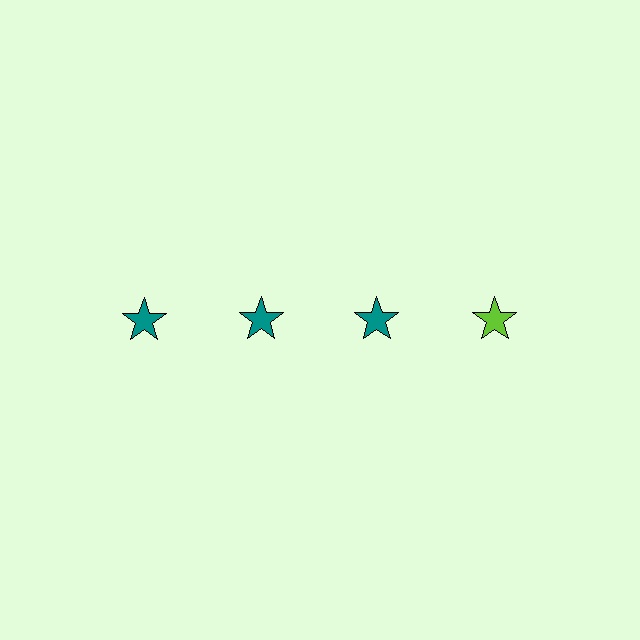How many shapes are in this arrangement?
There are 4 shapes arranged in a grid pattern.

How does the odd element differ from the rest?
It has a different color: lime instead of teal.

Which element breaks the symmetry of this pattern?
The lime star in the top row, second from right column breaks the symmetry. All other shapes are teal stars.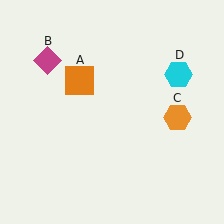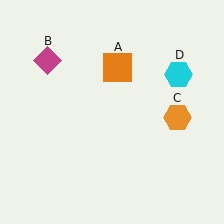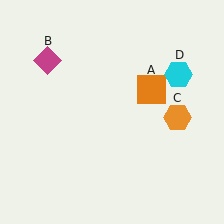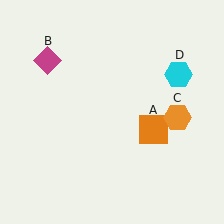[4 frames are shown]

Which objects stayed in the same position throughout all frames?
Magenta diamond (object B) and orange hexagon (object C) and cyan hexagon (object D) remained stationary.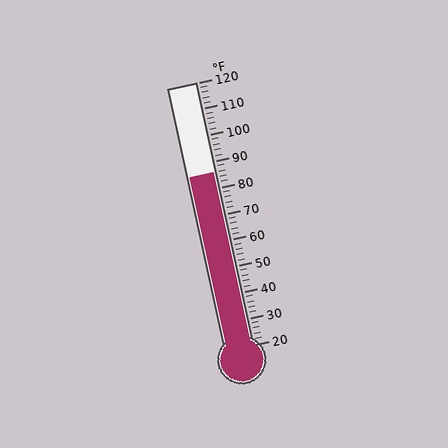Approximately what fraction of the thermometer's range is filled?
The thermometer is filled to approximately 65% of its range.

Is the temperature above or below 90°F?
The temperature is below 90°F.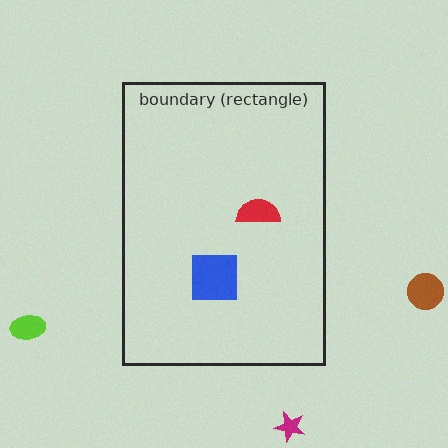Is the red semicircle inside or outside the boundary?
Inside.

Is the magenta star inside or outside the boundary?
Outside.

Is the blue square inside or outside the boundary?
Inside.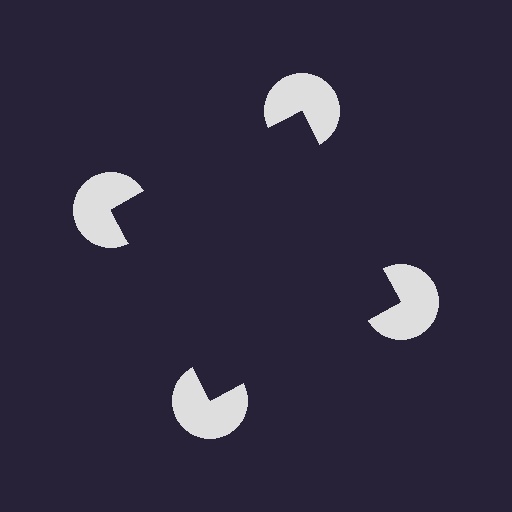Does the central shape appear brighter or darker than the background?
It typically appears slightly darker than the background, even though no actual brightness change is drawn.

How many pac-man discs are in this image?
There are 4 — one at each vertex of the illusory square.